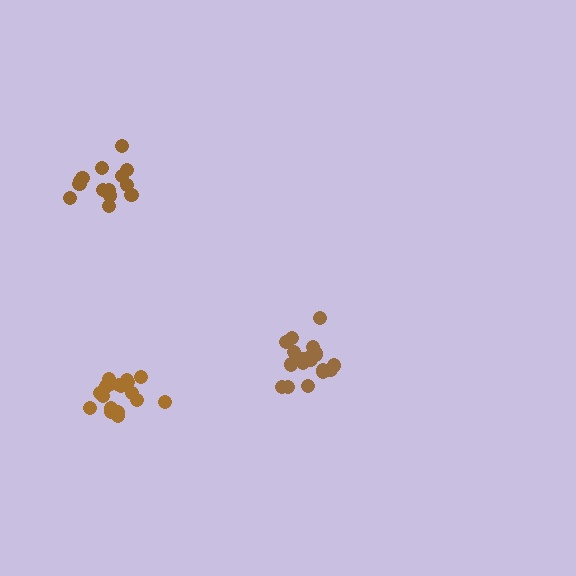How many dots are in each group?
Group 1: 20 dots, Group 2: 14 dots, Group 3: 18 dots (52 total).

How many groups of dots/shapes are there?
There are 3 groups.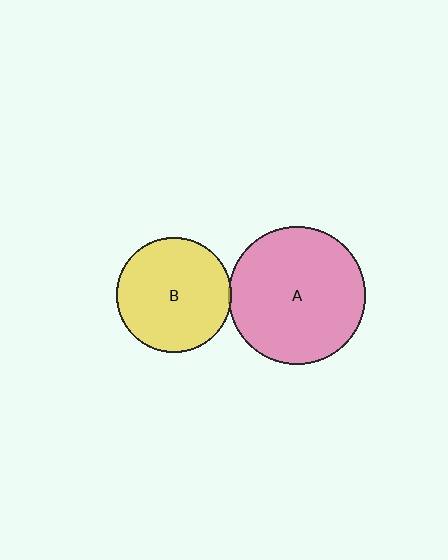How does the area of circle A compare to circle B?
Approximately 1.4 times.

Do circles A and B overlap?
Yes.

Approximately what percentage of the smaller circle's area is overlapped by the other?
Approximately 5%.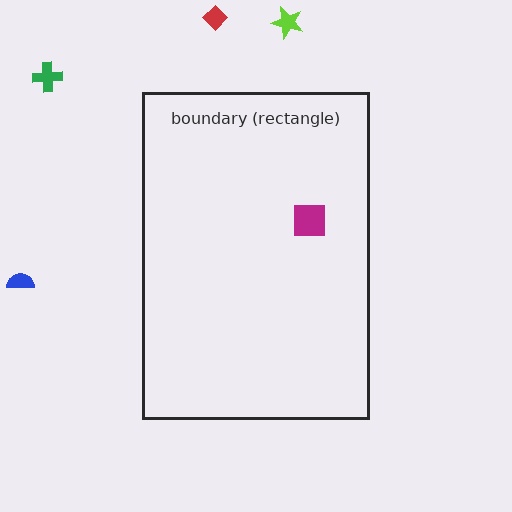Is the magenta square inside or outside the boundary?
Inside.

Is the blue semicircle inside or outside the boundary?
Outside.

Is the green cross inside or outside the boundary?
Outside.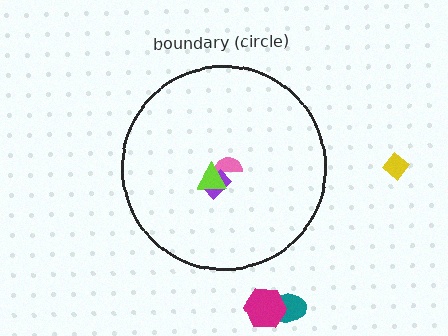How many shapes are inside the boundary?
3 inside, 3 outside.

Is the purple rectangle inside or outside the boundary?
Inside.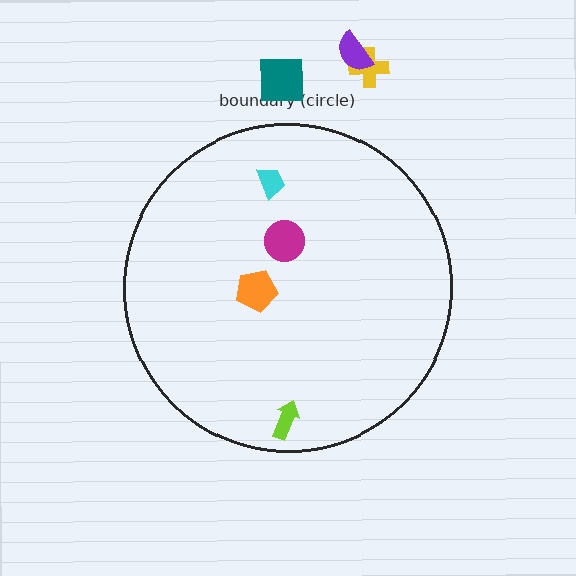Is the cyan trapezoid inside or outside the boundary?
Inside.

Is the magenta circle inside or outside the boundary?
Inside.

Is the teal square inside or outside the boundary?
Outside.